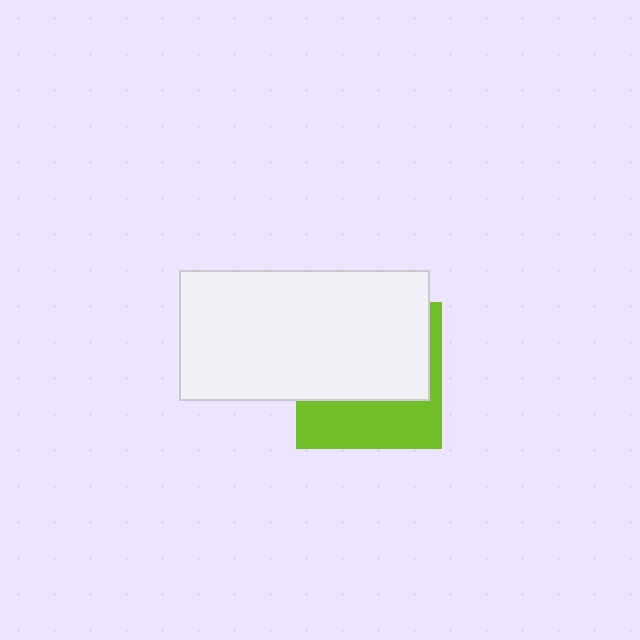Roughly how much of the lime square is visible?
A small part of it is visible (roughly 38%).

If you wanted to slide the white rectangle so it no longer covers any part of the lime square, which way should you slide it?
Slide it up — that is the most direct way to separate the two shapes.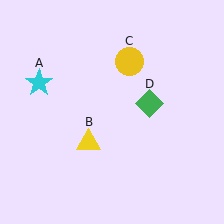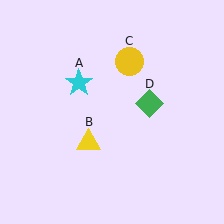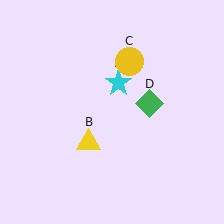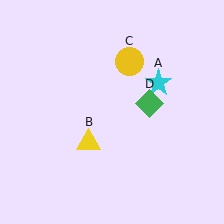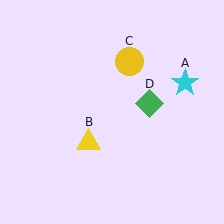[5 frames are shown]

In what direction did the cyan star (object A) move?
The cyan star (object A) moved right.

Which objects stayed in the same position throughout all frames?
Yellow triangle (object B) and yellow circle (object C) and green diamond (object D) remained stationary.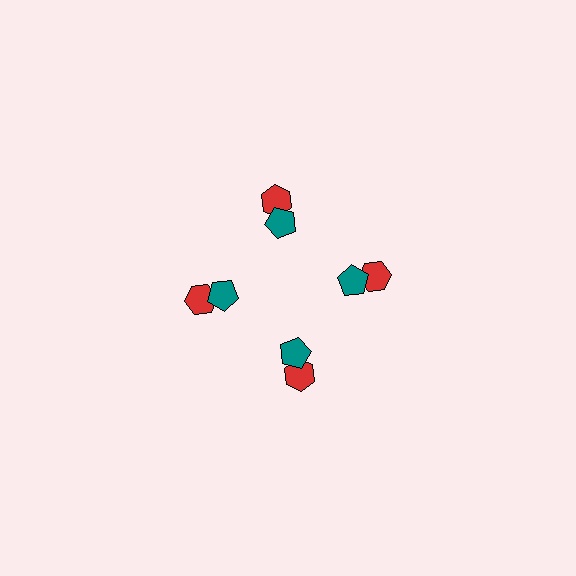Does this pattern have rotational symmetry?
Yes, this pattern has 4-fold rotational symmetry. It looks the same after rotating 90 degrees around the center.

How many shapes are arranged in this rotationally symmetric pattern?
There are 8 shapes, arranged in 4 groups of 2.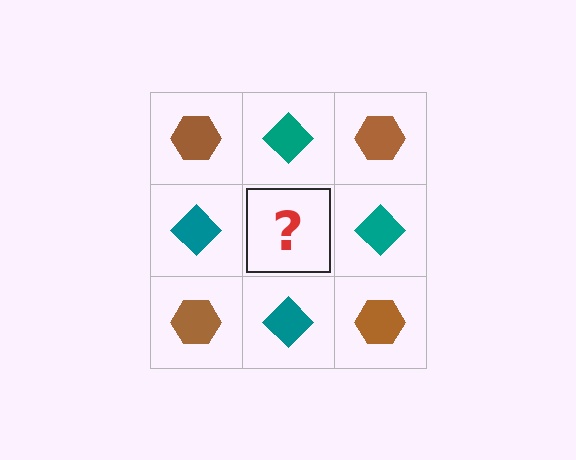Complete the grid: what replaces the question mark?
The question mark should be replaced with a brown hexagon.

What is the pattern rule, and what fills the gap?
The rule is that it alternates brown hexagon and teal diamond in a checkerboard pattern. The gap should be filled with a brown hexagon.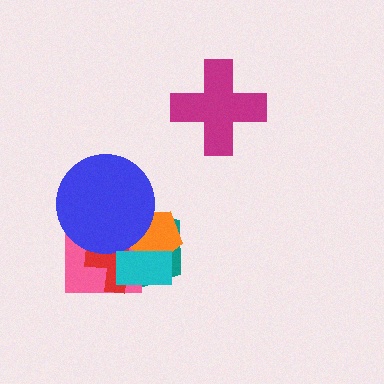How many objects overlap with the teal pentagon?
5 objects overlap with the teal pentagon.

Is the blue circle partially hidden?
No, no other shape covers it.